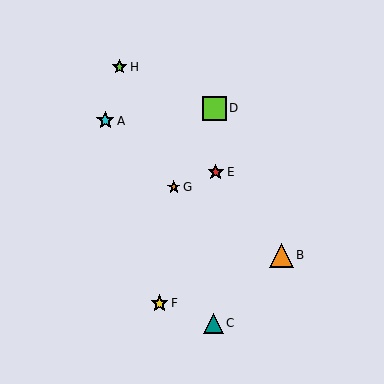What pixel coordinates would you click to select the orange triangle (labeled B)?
Click at (281, 255) to select the orange triangle B.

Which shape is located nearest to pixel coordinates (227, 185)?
The red star (labeled E) at (216, 172) is nearest to that location.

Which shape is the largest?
The lime square (labeled D) is the largest.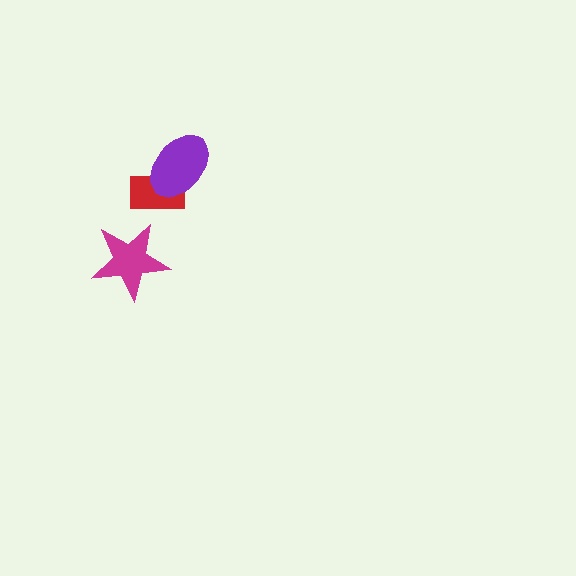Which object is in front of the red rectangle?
The purple ellipse is in front of the red rectangle.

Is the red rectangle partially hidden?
Yes, it is partially covered by another shape.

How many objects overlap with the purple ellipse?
1 object overlaps with the purple ellipse.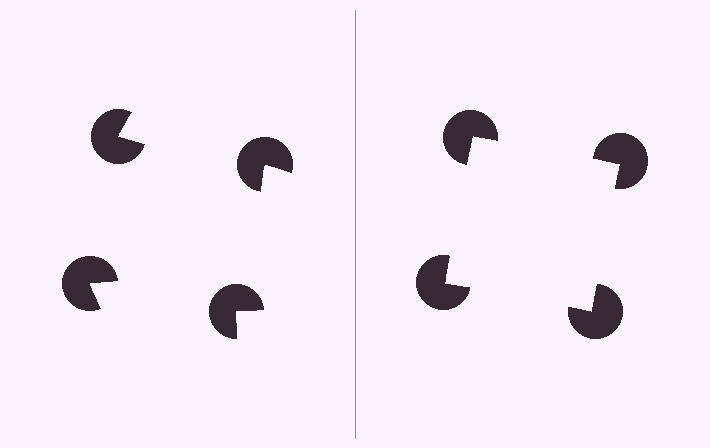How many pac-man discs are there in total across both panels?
8 — 4 on each side.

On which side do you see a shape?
An illusory square appears on the right side. On the left side the wedge cuts are rotated, so no coherent shape forms.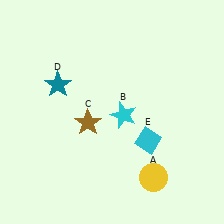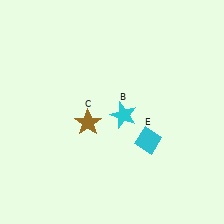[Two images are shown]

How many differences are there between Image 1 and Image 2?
There are 2 differences between the two images.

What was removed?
The teal star (D), the yellow circle (A) were removed in Image 2.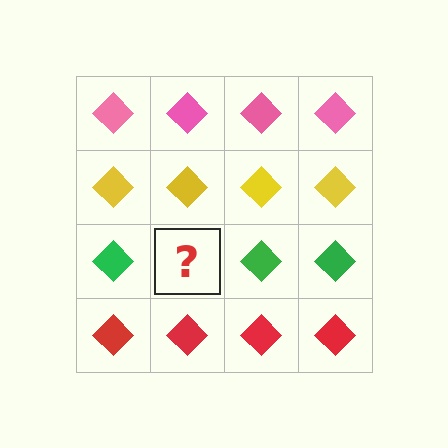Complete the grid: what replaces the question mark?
The question mark should be replaced with a green diamond.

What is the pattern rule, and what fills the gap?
The rule is that each row has a consistent color. The gap should be filled with a green diamond.